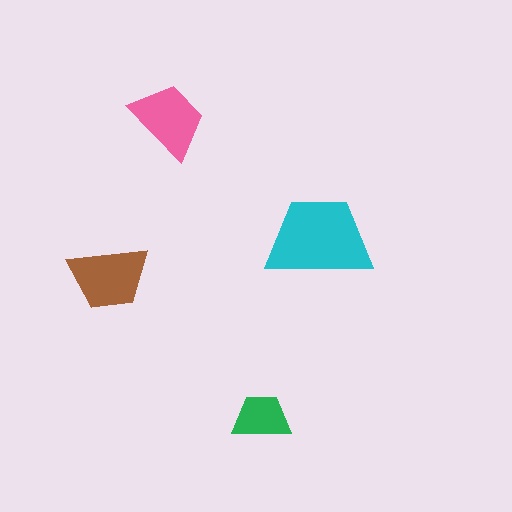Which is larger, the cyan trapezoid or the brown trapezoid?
The cyan one.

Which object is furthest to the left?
The brown trapezoid is leftmost.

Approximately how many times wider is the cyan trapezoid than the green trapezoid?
About 2 times wider.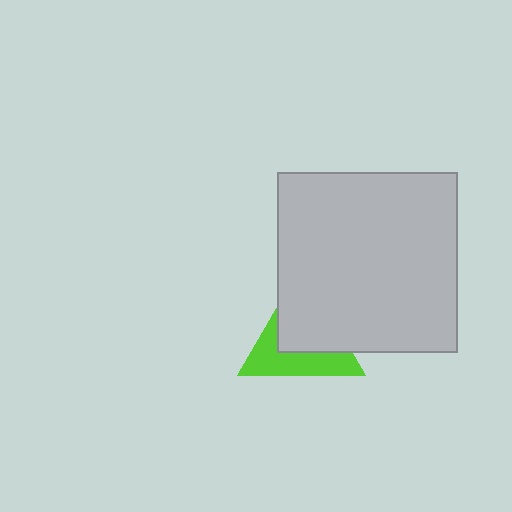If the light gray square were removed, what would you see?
You would see the complete lime triangle.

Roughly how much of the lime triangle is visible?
A small part of it is visible (roughly 45%).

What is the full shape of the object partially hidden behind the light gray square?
The partially hidden object is a lime triangle.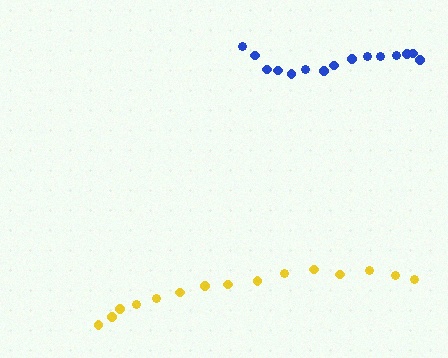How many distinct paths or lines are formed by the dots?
There are 2 distinct paths.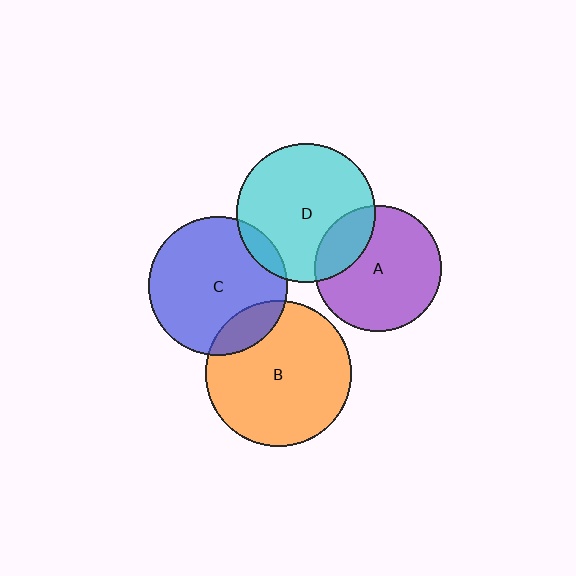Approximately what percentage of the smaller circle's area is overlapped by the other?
Approximately 20%.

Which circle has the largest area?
Circle B (orange).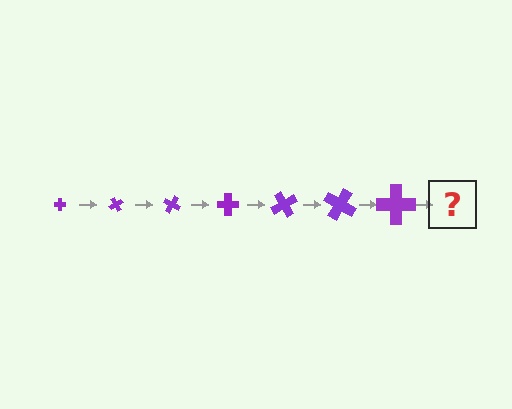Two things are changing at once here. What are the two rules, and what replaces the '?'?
The two rules are that the cross grows larger each step and it rotates 60 degrees each step. The '?' should be a cross, larger than the previous one and rotated 420 degrees from the start.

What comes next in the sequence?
The next element should be a cross, larger than the previous one and rotated 420 degrees from the start.